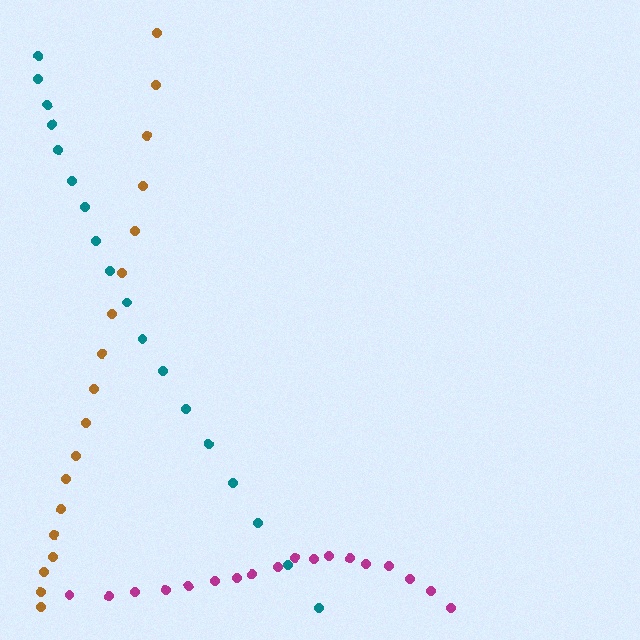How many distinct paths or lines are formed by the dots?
There are 3 distinct paths.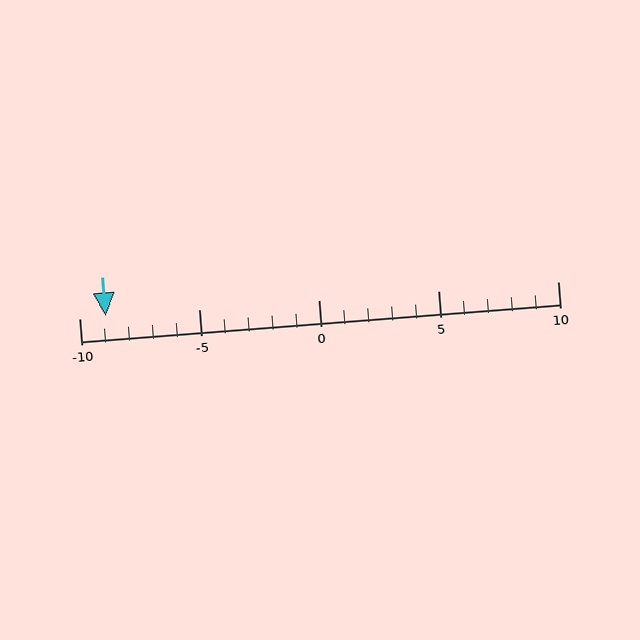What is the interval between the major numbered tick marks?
The major tick marks are spaced 5 units apart.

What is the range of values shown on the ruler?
The ruler shows values from -10 to 10.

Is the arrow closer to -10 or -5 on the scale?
The arrow is closer to -10.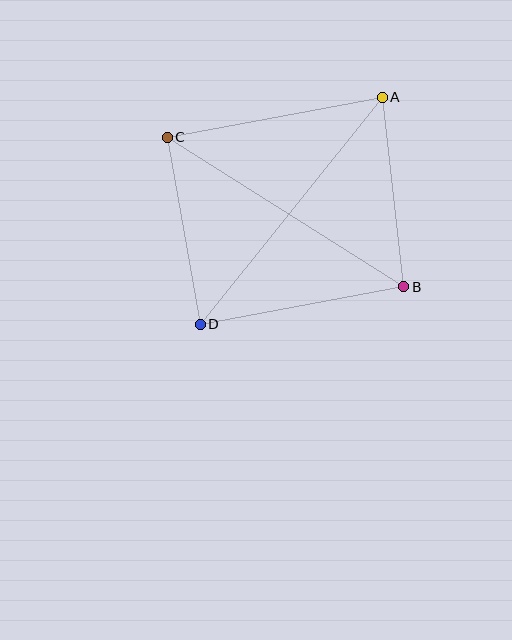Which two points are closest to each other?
Points C and D are closest to each other.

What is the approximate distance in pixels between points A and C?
The distance between A and C is approximately 219 pixels.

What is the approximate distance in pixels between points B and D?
The distance between B and D is approximately 207 pixels.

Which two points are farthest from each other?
Points A and D are farthest from each other.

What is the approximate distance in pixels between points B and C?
The distance between B and C is approximately 280 pixels.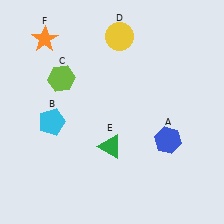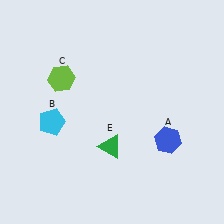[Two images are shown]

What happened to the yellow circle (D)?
The yellow circle (D) was removed in Image 2. It was in the top-right area of Image 1.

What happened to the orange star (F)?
The orange star (F) was removed in Image 2. It was in the top-left area of Image 1.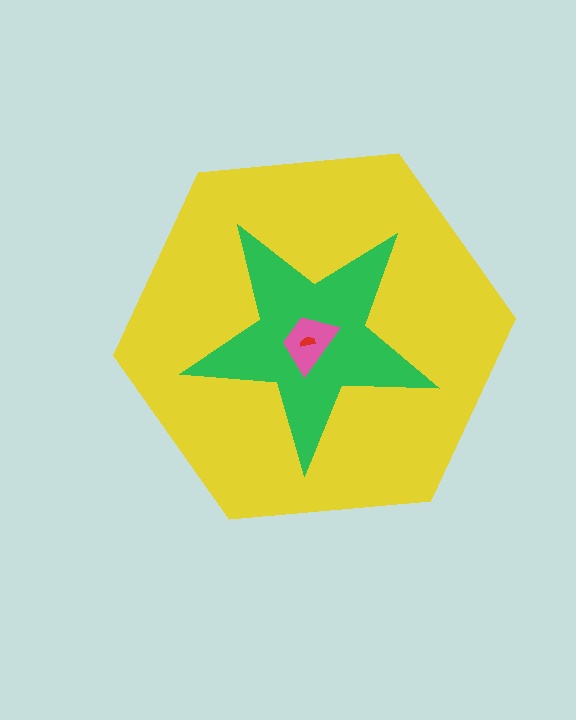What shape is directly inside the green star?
The pink trapezoid.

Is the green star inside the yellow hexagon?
Yes.